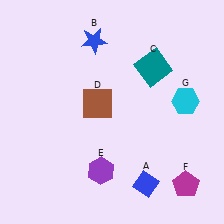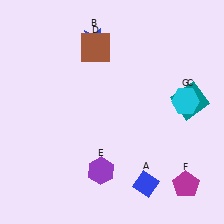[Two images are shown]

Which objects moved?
The objects that moved are: the teal square (C), the brown square (D).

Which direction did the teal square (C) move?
The teal square (C) moved right.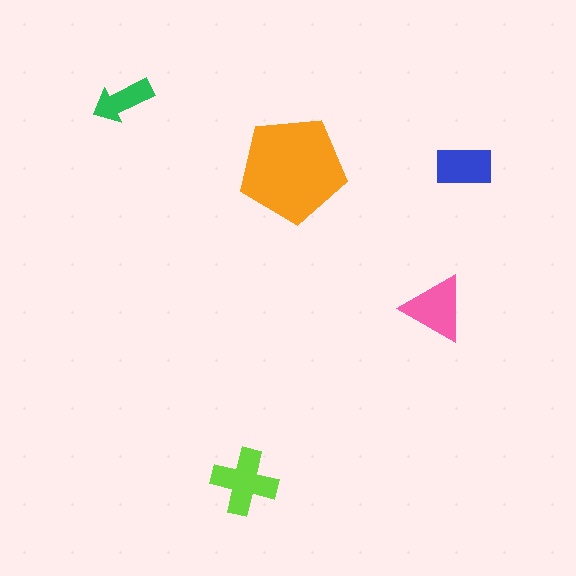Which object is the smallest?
The green arrow.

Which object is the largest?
The orange pentagon.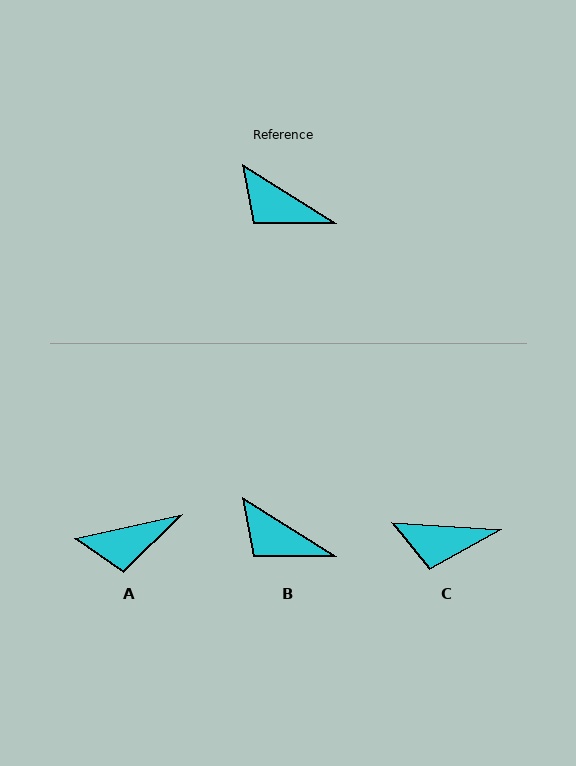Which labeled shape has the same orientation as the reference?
B.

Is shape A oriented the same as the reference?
No, it is off by about 45 degrees.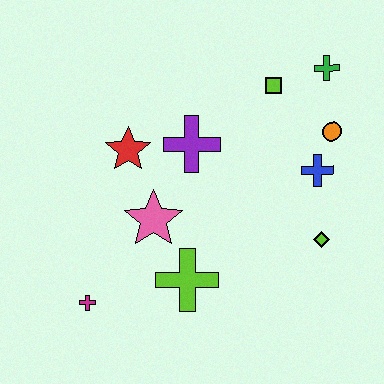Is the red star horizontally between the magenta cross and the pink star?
Yes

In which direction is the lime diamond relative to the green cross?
The lime diamond is below the green cross.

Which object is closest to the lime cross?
The pink star is closest to the lime cross.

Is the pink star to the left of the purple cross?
Yes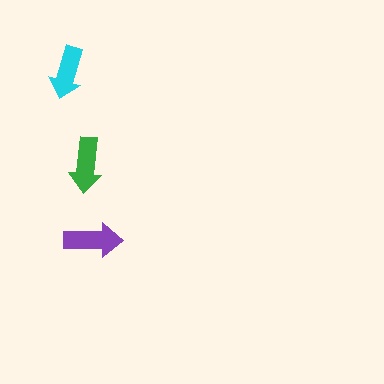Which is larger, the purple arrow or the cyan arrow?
The purple one.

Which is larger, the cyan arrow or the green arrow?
The green one.